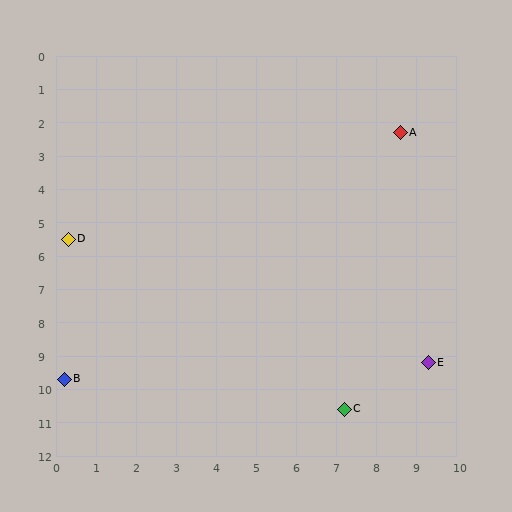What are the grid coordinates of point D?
Point D is at approximately (0.3, 5.5).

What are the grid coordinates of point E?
Point E is at approximately (9.3, 9.2).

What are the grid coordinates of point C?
Point C is at approximately (7.2, 10.6).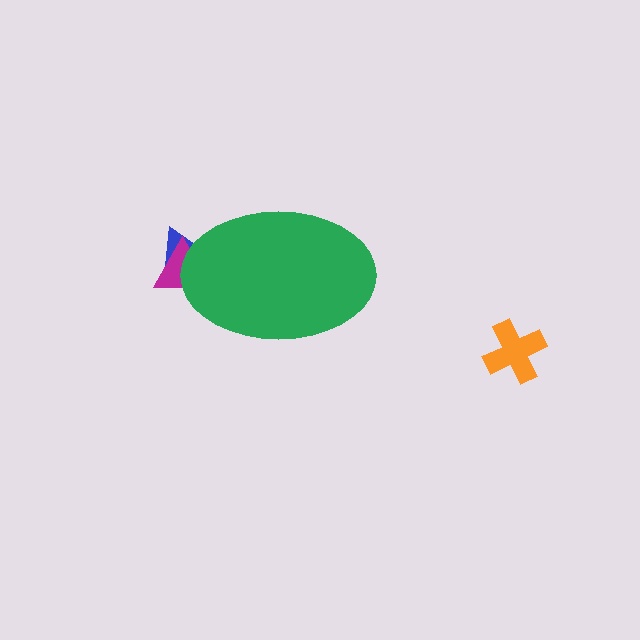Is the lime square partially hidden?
Yes, the lime square is partially hidden behind the green ellipse.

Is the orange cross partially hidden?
No, the orange cross is fully visible.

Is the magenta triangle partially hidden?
Yes, the magenta triangle is partially hidden behind the green ellipse.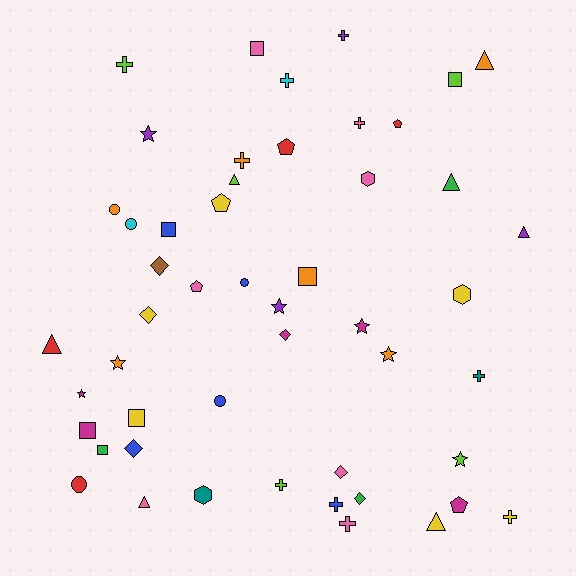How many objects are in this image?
There are 50 objects.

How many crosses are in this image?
There are 10 crosses.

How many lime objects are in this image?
There are 5 lime objects.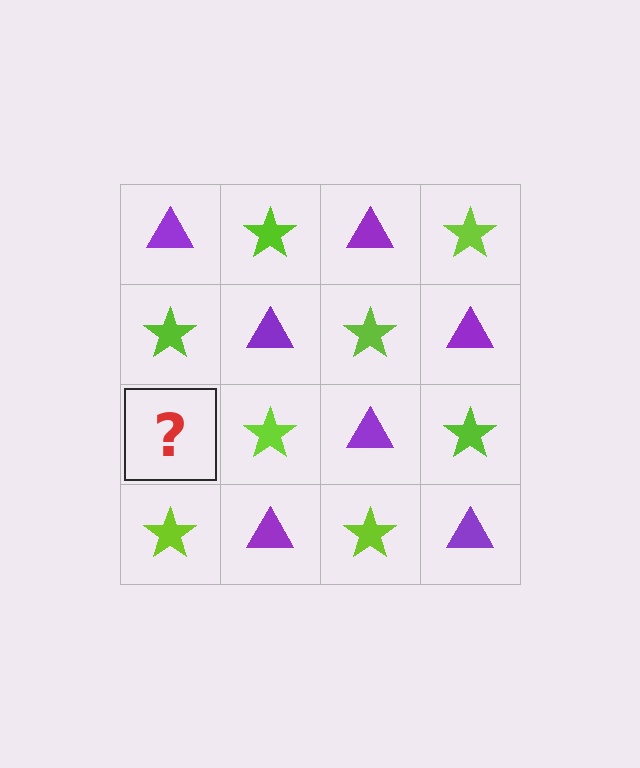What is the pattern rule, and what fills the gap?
The rule is that it alternates purple triangle and lime star in a checkerboard pattern. The gap should be filled with a purple triangle.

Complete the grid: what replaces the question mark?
The question mark should be replaced with a purple triangle.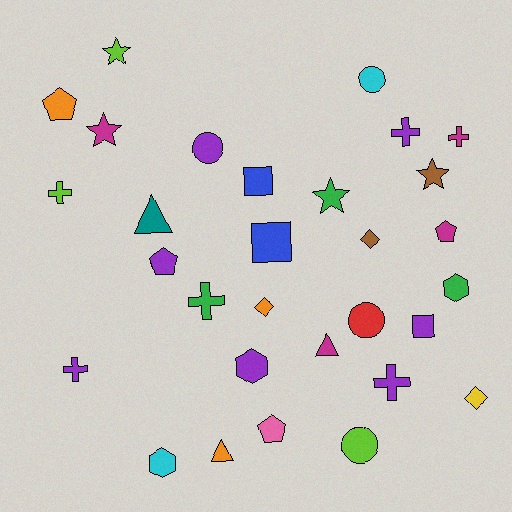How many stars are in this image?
There are 4 stars.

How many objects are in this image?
There are 30 objects.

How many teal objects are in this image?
There is 1 teal object.